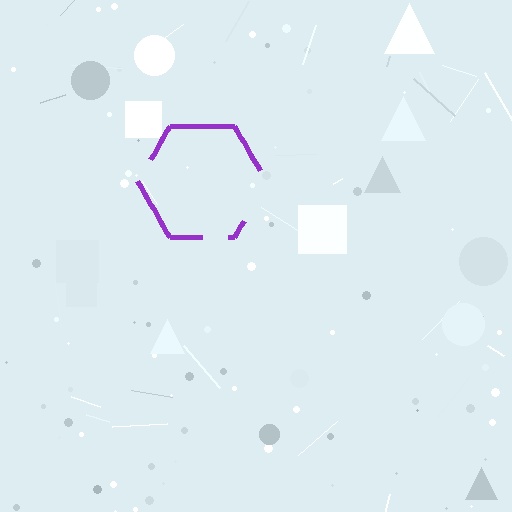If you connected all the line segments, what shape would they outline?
They would outline a hexagon.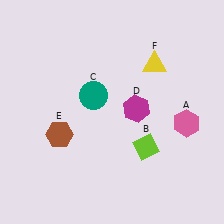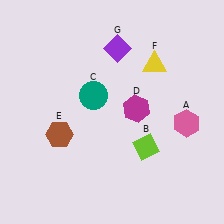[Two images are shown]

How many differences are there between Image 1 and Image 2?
There is 1 difference between the two images.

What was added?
A purple diamond (G) was added in Image 2.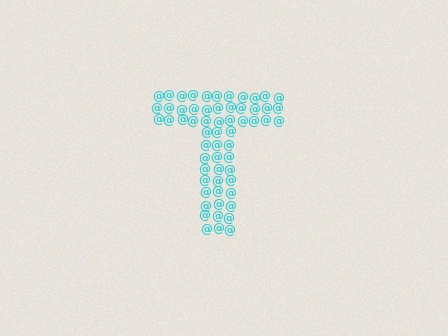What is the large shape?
The large shape is the letter T.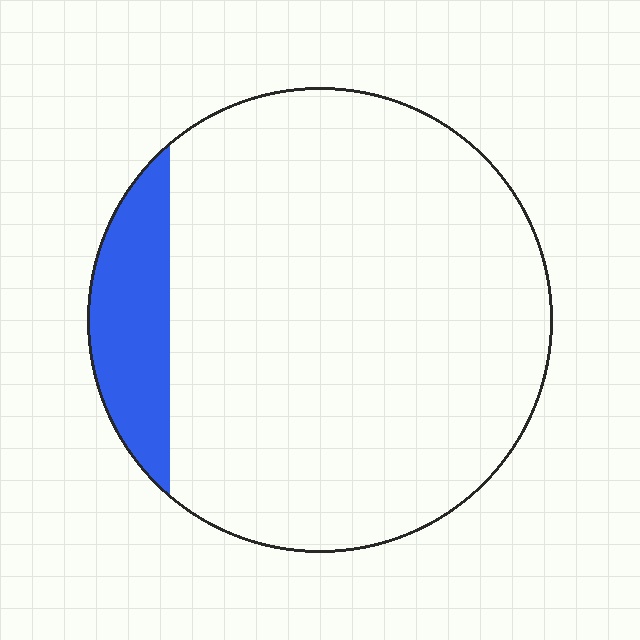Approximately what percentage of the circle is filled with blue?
Approximately 10%.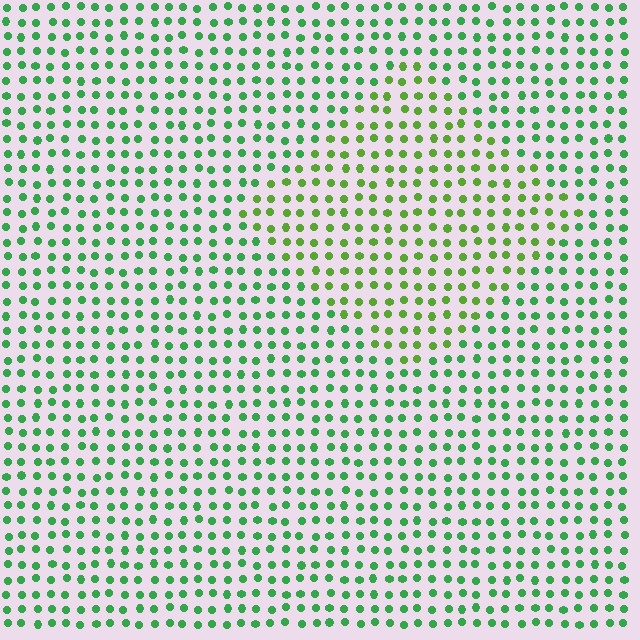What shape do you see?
I see a diamond.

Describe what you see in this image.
The image is filled with small green elements in a uniform arrangement. A diamond-shaped region is visible where the elements are tinted to a slightly different hue, forming a subtle color boundary.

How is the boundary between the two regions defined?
The boundary is defined purely by a slight shift in hue (about 31 degrees). Spacing, size, and orientation are identical on both sides.